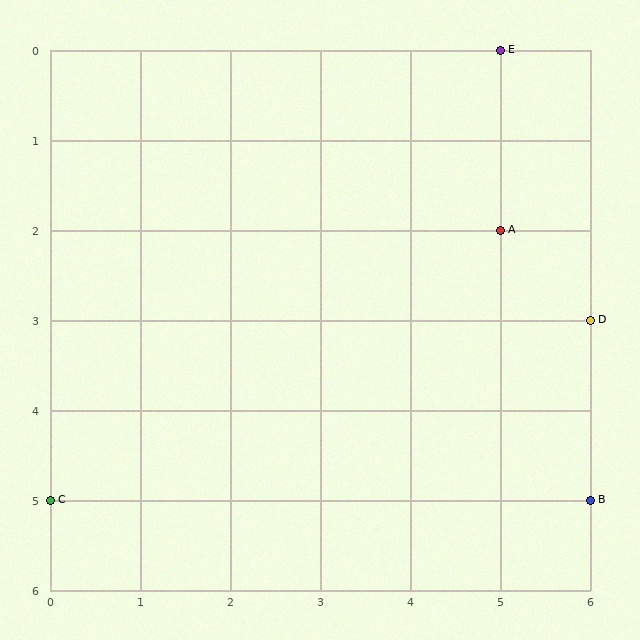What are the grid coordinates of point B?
Point B is at grid coordinates (6, 5).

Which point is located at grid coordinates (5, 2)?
Point A is at (5, 2).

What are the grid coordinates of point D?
Point D is at grid coordinates (6, 3).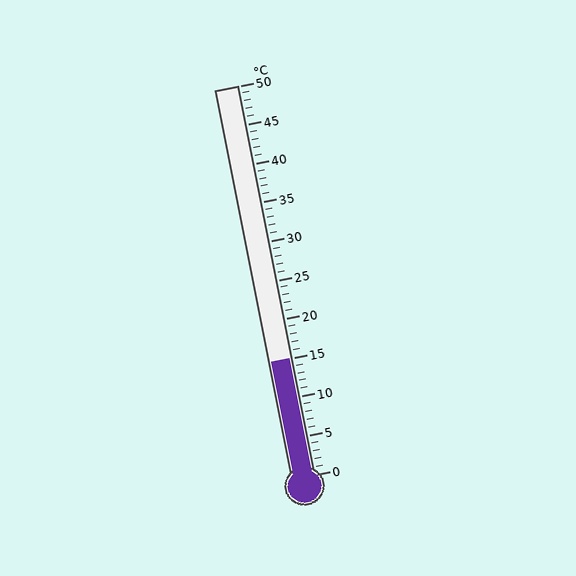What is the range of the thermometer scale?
The thermometer scale ranges from 0°C to 50°C.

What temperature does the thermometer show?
The thermometer shows approximately 15°C.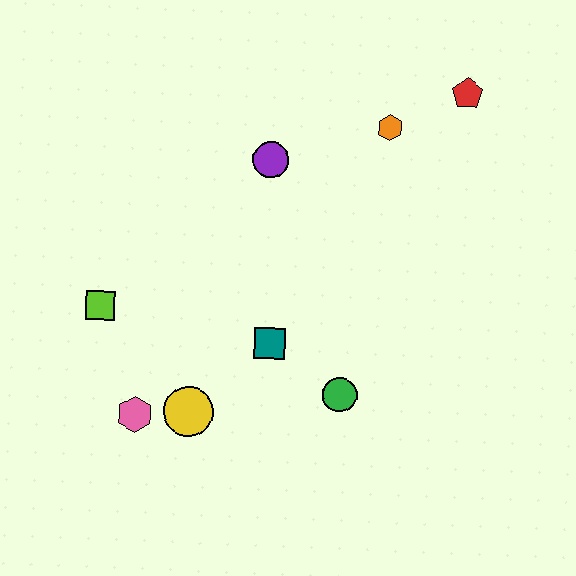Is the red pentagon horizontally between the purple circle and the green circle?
No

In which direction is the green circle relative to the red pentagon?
The green circle is below the red pentagon.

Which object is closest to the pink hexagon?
The yellow circle is closest to the pink hexagon.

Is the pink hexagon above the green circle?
No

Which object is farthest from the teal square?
The red pentagon is farthest from the teal square.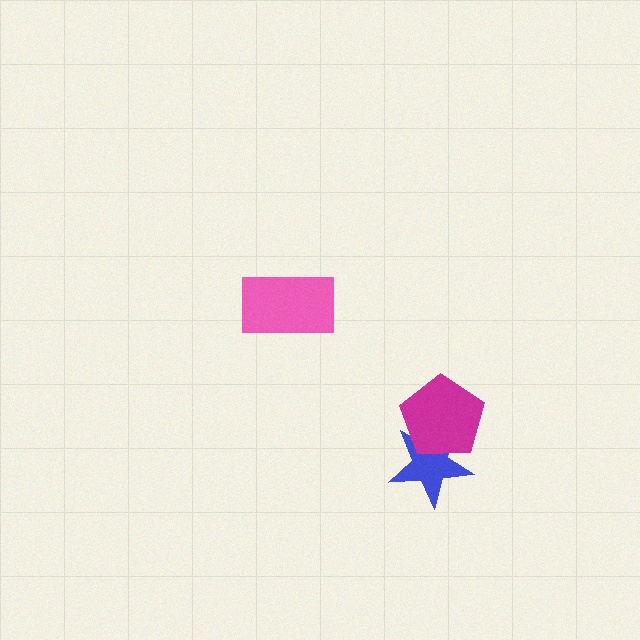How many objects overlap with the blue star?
1 object overlaps with the blue star.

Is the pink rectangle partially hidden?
No, no other shape covers it.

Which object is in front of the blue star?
The magenta pentagon is in front of the blue star.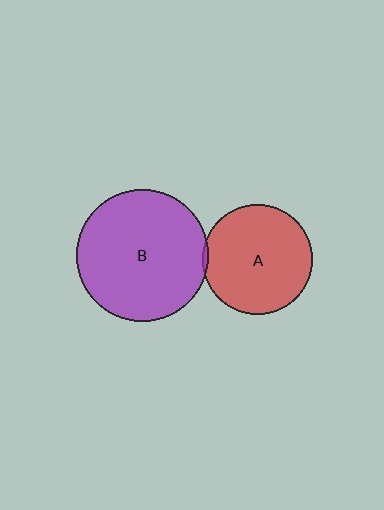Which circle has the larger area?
Circle B (purple).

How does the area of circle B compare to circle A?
Approximately 1.5 times.